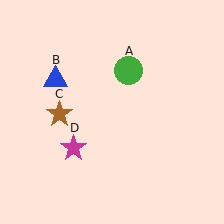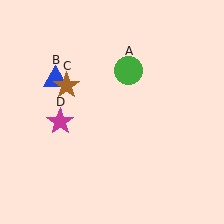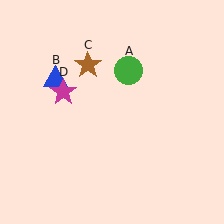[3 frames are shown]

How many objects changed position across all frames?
2 objects changed position: brown star (object C), magenta star (object D).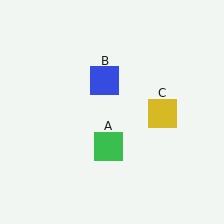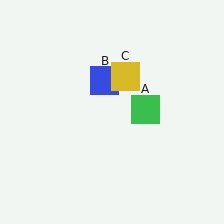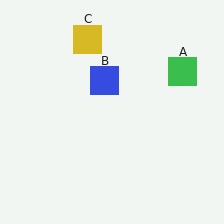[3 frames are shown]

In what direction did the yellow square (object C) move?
The yellow square (object C) moved up and to the left.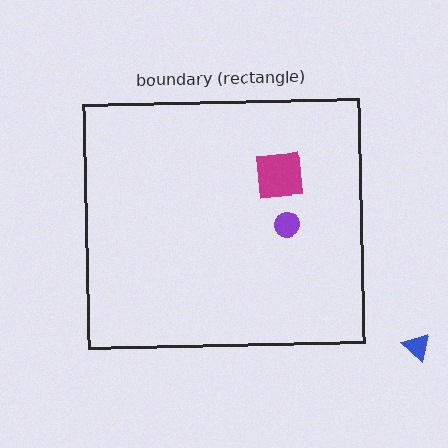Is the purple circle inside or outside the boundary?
Inside.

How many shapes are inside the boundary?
2 inside, 1 outside.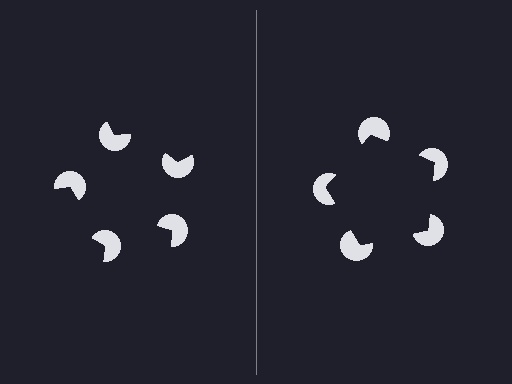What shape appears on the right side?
An illusory pentagon.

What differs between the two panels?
The pac-man discs are positioned identically on both sides; only the wedge orientations differ. On the right they align to a pentagon; on the left they are misaligned.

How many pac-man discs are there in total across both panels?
10 — 5 on each side.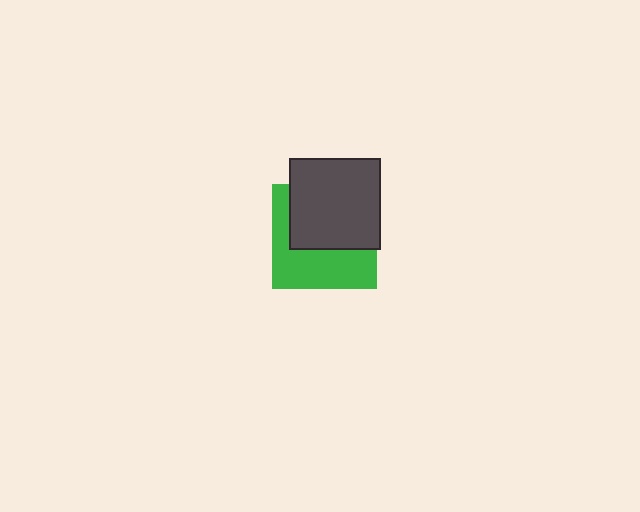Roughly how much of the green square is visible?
About half of it is visible (roughly 48%).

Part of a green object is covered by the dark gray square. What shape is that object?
It is a square.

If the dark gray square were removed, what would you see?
You would see the complete green square.